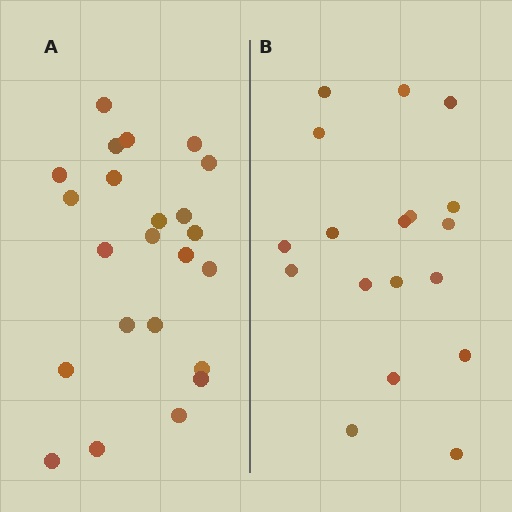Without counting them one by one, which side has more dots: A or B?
Region A (the left region) has more dots.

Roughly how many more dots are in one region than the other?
Region A has about 5 more dots than region B.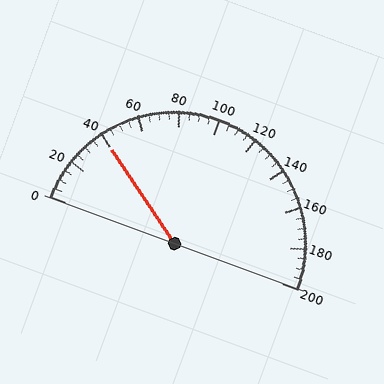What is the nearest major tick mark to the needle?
The nearest major tick mark is 40.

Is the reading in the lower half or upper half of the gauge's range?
The reading is in the lower half of the range (0 to 200).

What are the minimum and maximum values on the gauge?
The gauge ranges from 0 to 200.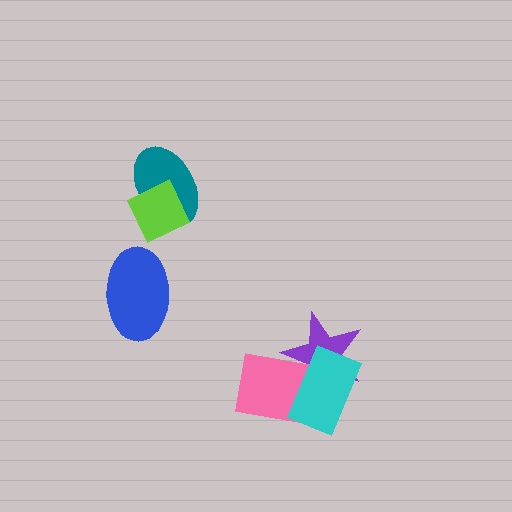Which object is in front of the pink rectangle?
The cyan rectangle is in front of the pink rectangle.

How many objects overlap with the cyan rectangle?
2 objects overlap with the cyan rectangle.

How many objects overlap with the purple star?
2 objects overlap with the purple star.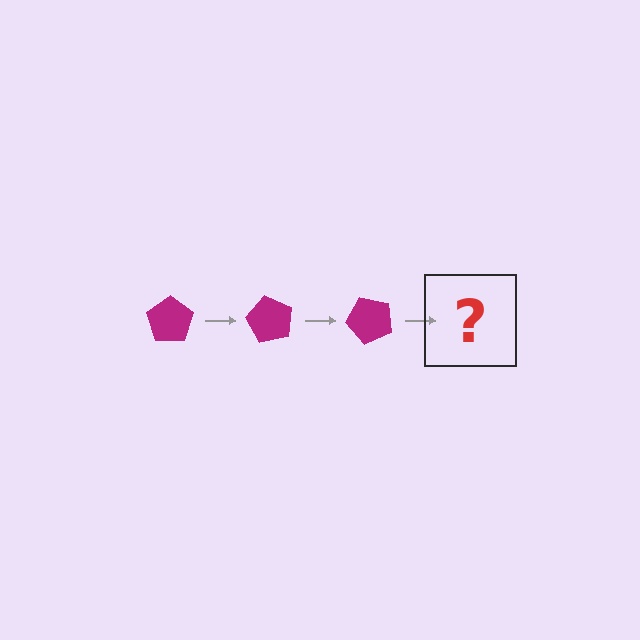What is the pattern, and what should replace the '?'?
The pattern is that the pentagon rotates 60 degrees each step. The '?' should be a magenta pentagon rotated 180 degrees.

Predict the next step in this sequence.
The next step is a magenta pentagon rotated 180 degrees.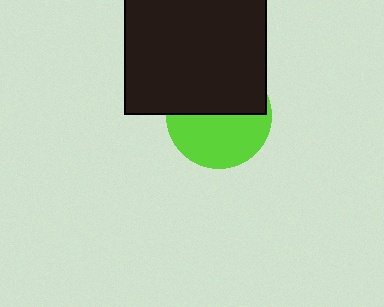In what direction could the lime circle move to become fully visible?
The lime circle could move down. That would shift it out from behind the black square entirely.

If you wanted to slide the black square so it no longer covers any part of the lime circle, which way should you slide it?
Slide it up — that is the most direct way to separate the two shapes.